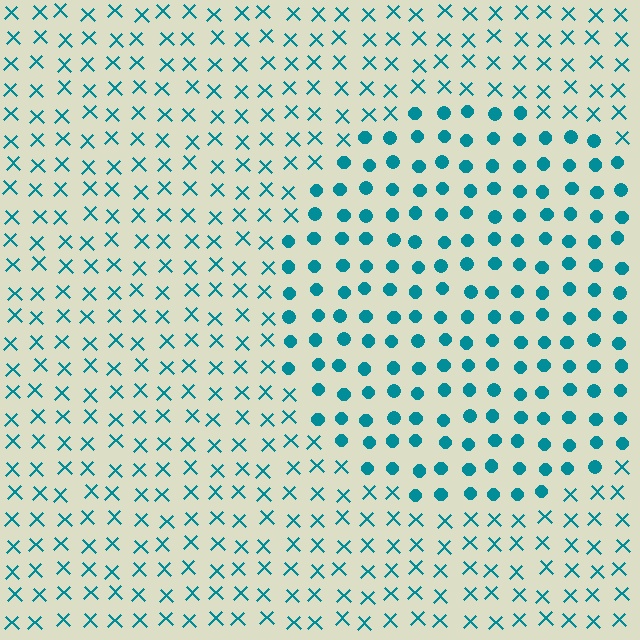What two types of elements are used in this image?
The image uses circles inside the circle region and X marks outside it.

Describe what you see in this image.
The image is filled with small teal elements arranged in a uniform grid. A circle-shaped region contains circles, while the surrounding area contains X marks. The boundary is defined purely by the change in element shape.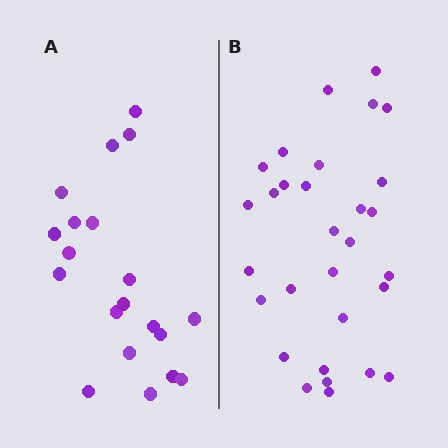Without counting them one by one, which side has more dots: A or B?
Region B (the right region) has more dots.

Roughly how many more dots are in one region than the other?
Region B has roughly 10 or so more dots than region A.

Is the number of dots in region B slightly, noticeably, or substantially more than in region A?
Region B has substantially more. The ratio is roughly 1.5 to 1.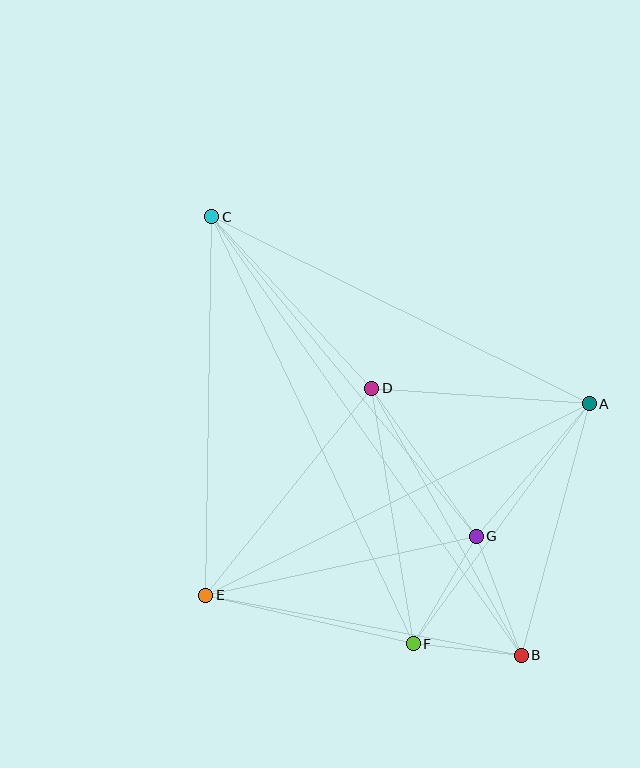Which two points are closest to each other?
Points B and F are closest to each other.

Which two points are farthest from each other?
Points B and C are farthest from each other.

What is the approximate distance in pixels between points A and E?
The distance between A and E is approximately 428 pixels.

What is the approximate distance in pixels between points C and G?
The distance between C and G is approximately 415 pixels.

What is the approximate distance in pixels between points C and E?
The distance between C and E is approximately 379 pixels.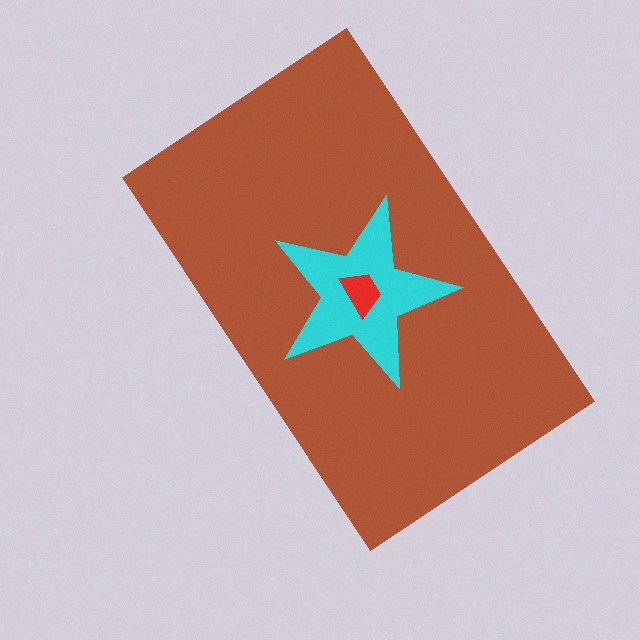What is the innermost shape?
The red trapezoid.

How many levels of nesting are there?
3.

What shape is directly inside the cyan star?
The red trapezoid.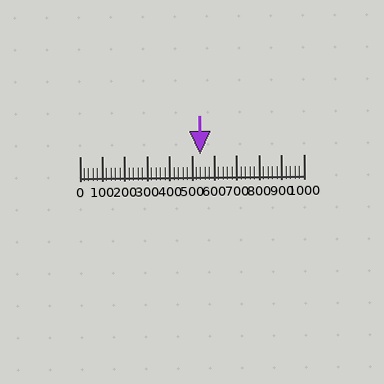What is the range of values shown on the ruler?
The ruler shows values from 0 to 1000.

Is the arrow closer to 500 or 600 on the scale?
The arrow is closer to 500.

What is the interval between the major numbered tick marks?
The major tick marks are spaced 100 units apart.